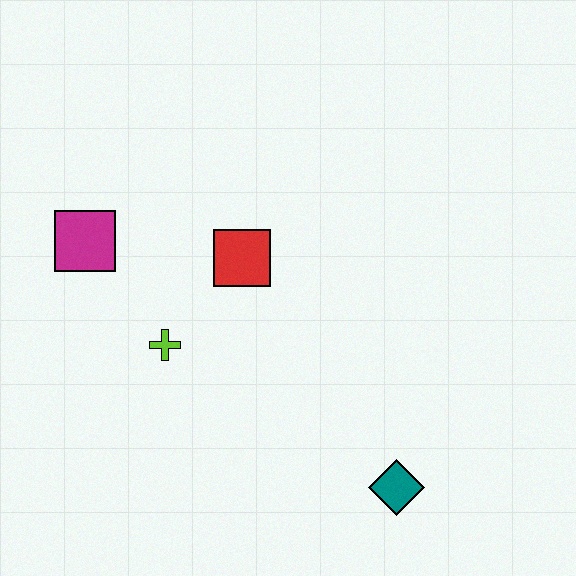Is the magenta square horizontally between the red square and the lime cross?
No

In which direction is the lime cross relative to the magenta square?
The lime cross is below the magenta square.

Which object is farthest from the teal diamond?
The magenta square is farthest from the teal diamond.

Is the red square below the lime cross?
No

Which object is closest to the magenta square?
The lime cross is closest to the magenta square.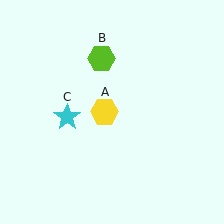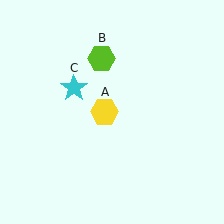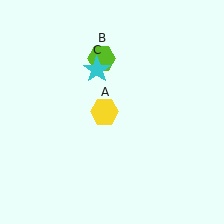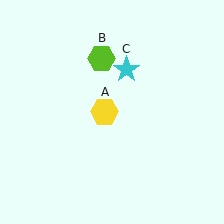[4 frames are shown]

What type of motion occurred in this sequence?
The cyan star (object C) rotated clockwise around the center of the scene.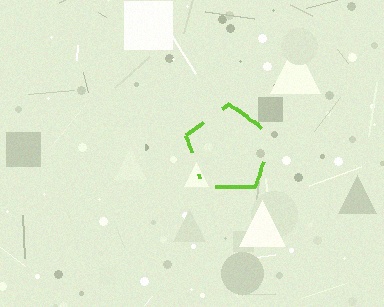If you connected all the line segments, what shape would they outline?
They would outline a pentagon.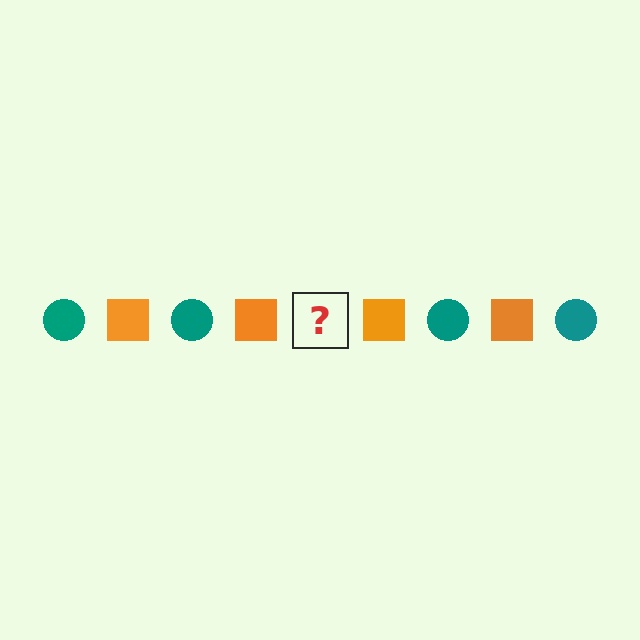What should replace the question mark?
The question mark should be replaced with a teal circle.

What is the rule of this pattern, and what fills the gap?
The rule is that the pattern alternates between teal circle and orange square. The gap should be filled with a teal circle.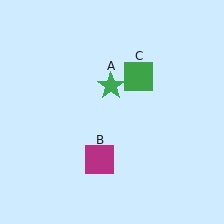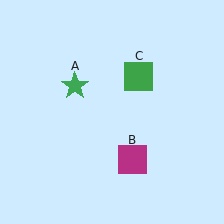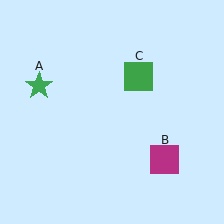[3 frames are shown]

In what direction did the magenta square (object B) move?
The magenta square (object B) moved right.